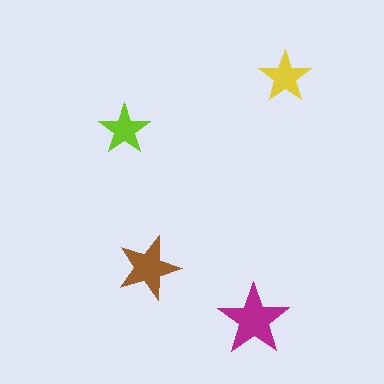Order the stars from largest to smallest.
the magenta one, the brown one, the yellow one, the lime one.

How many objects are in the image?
There are 4 objects in the image.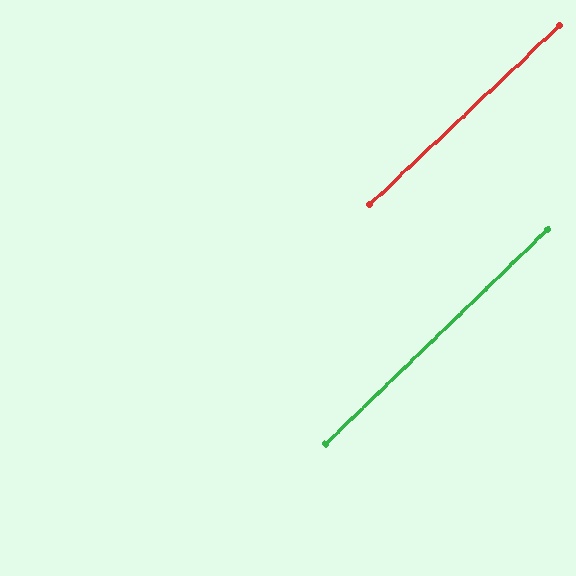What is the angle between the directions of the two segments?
Approximately 1 degree.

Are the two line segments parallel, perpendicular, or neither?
Parallel — their directions differ by only 0.7°.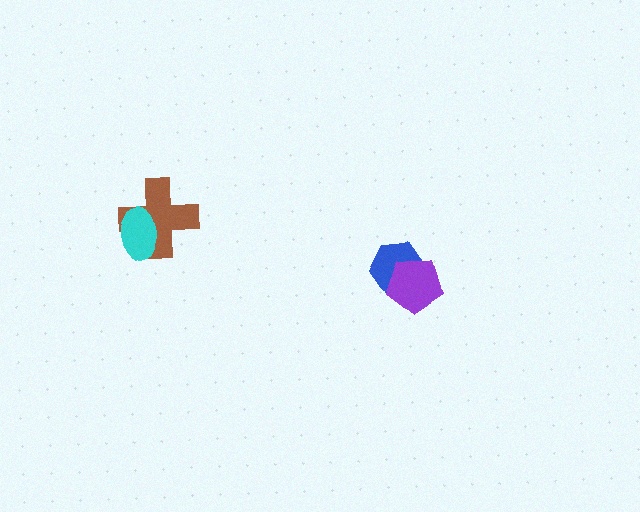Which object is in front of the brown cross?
The cyan ellipse is in front of the brown cross.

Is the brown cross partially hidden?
Yes, it is partially covered by another shape.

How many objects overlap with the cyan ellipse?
1 object overlaps with the cyan ellipse.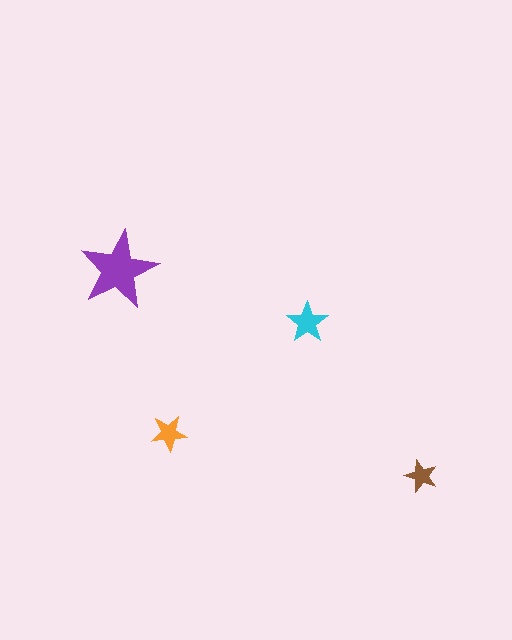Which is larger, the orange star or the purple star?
The purple one.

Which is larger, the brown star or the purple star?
The purple one.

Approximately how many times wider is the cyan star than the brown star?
About 1.5 times wider.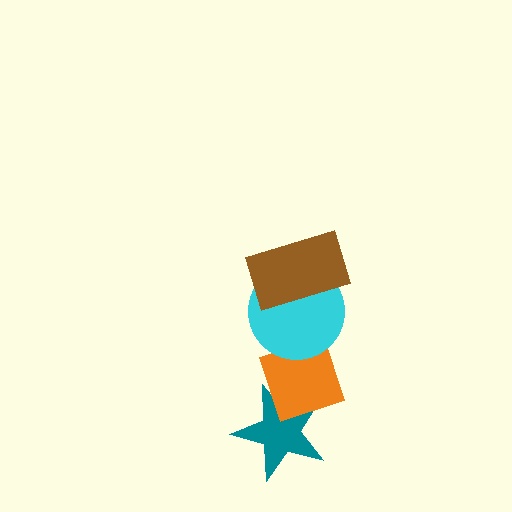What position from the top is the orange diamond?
The orange diamond is 3rd from the top.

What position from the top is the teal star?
The teal star is 4th from the top.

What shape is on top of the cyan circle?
The brown rectangle is on top of the cyan circle.